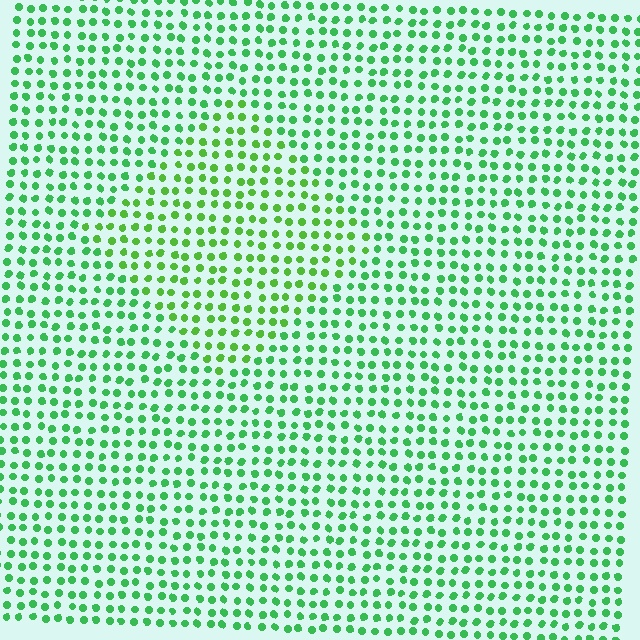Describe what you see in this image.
The image is filled with small green elements in a uniform arrangement. A diamond-shaped region is visible where the elements are tinted to a slightly different hue, forming a subtle color boundary.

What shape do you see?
I see a diamond.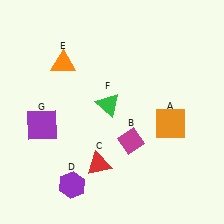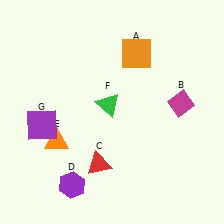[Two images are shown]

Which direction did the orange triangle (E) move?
The orange triangle (E) moved down.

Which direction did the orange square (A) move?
The orange square (A) moved up.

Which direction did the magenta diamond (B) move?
The magenta diamond (B) moved right.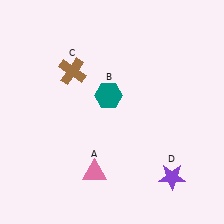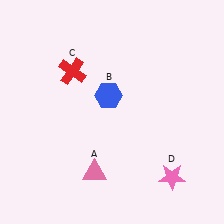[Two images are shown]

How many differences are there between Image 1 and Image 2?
There are 3 differences between the two images.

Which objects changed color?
B changed from teal to blue. C changed from brown to red. D changed from purple to pink.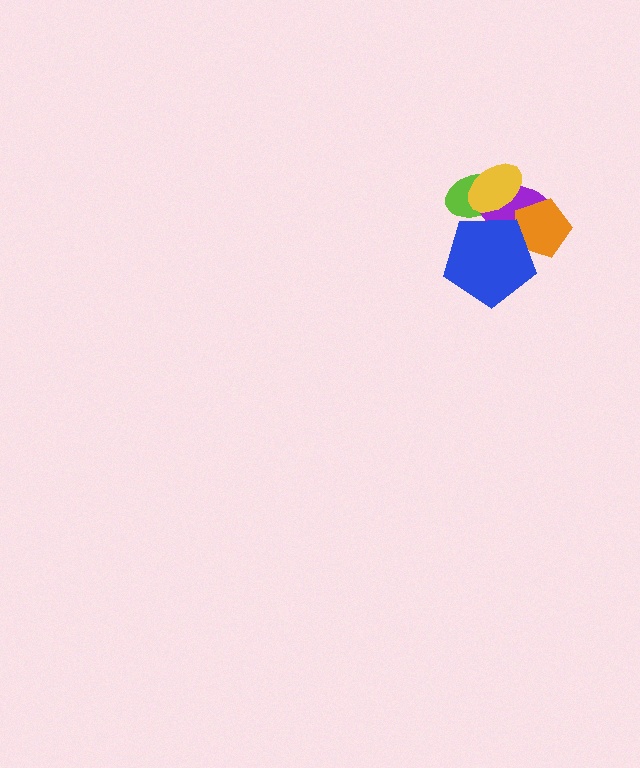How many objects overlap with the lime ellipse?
3 objects overlap with the lime ellipse.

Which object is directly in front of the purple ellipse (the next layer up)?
The yellow ellipse is directly in front of the purple ellipse.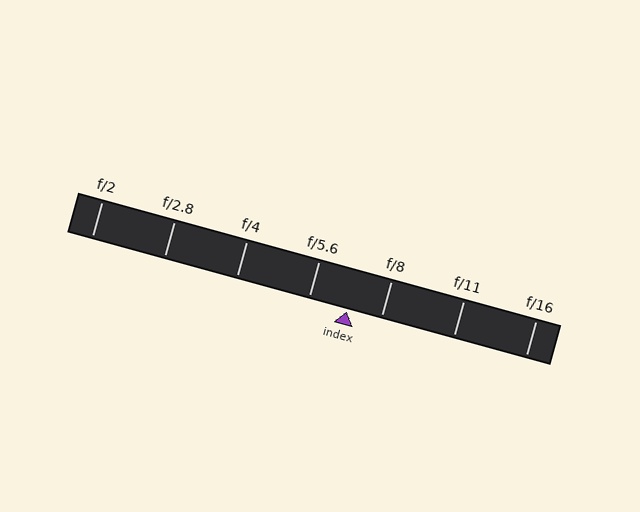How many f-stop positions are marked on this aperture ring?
There are 7 f-stop positions marked.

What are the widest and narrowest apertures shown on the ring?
The widest aperture shown is f/2 and the narrowest is f/16.